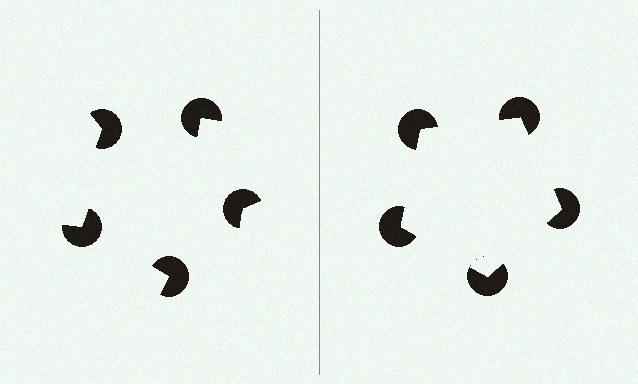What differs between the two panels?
The pac-man discs are positioned identically on both sides; only the wedge orientations differ. On the right they align to a pentagon; on the left they are misaligned.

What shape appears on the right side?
An illusory pentagon.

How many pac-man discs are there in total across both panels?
10 — 5 on each side.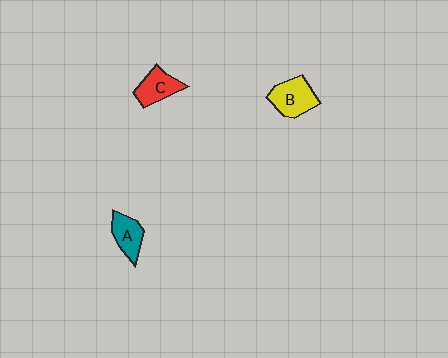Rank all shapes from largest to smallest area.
From largest to smallest: B (yellow), C (red), A (teal).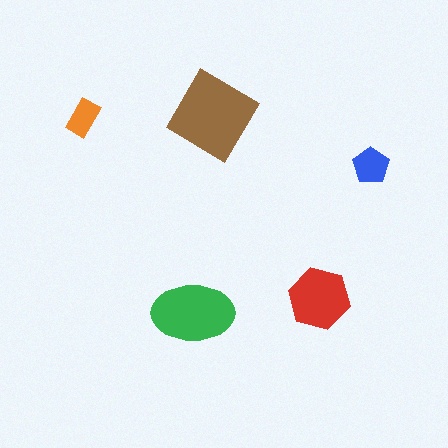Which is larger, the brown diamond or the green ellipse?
The brown diamond.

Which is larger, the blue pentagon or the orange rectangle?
The blue pentagon.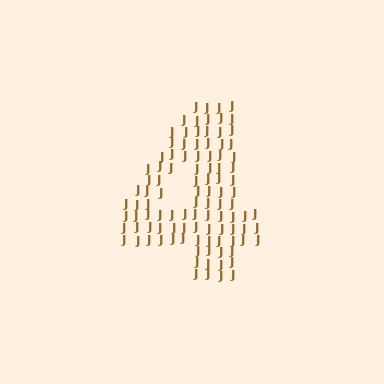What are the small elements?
The small elements are letter J's.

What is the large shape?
The large shape is the digit 4.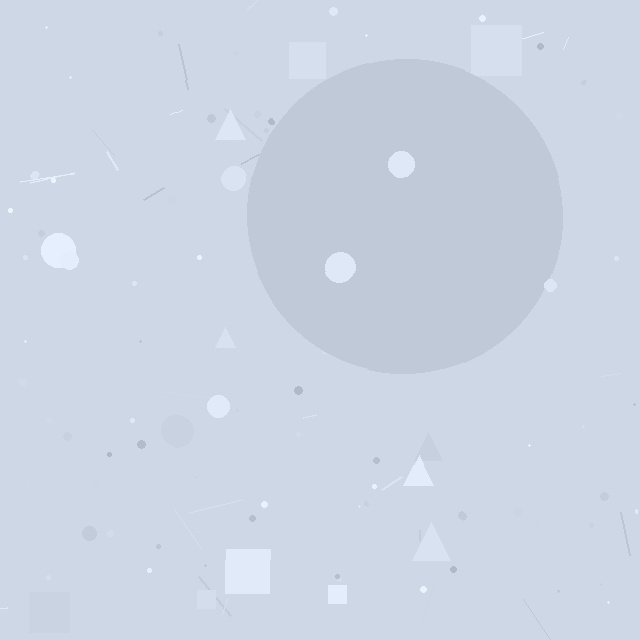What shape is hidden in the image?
A circle is hidden in the image.